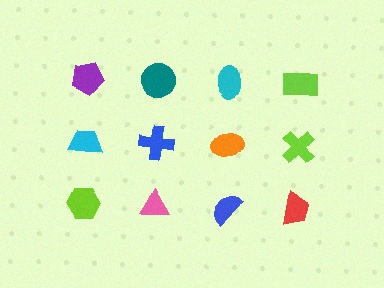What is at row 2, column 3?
An orange ellipse.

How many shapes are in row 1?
4 shapes.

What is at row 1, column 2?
A teal circle.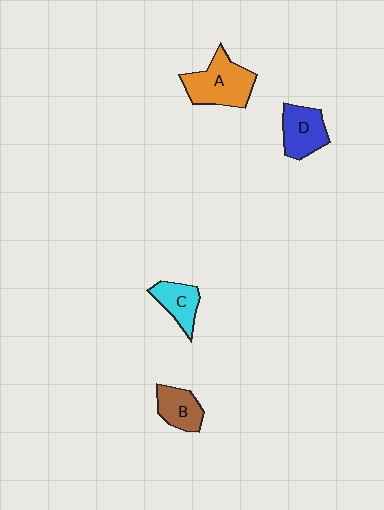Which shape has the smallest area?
Shape C (cyan).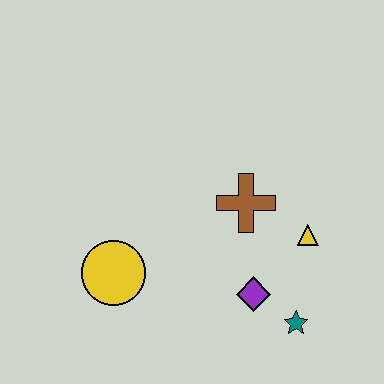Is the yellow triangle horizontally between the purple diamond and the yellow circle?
No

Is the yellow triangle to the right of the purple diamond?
Yes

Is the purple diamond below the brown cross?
Yes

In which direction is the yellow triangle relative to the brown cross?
The yellow triangle is to the right of the brown cross.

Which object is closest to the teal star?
The purple diamond is closest to the teal star.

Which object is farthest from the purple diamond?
The yellow circle is farthest from the purple diamond.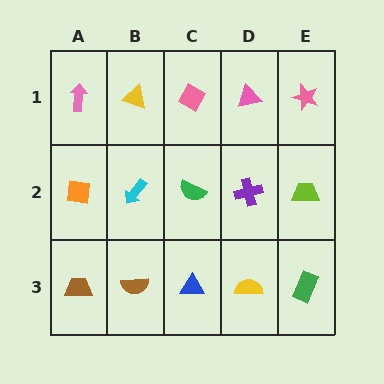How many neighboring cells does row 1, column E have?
2.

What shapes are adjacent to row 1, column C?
A green semicircle (row 2, column C), a yellow triangle (row 1, column B), a pink triangle (row 1, column D).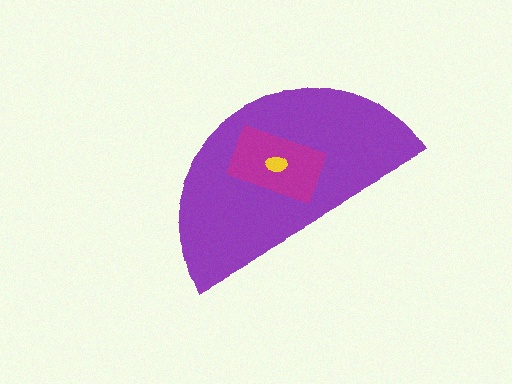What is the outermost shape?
The purple semicircle.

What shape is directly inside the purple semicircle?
The magenta rectangle.